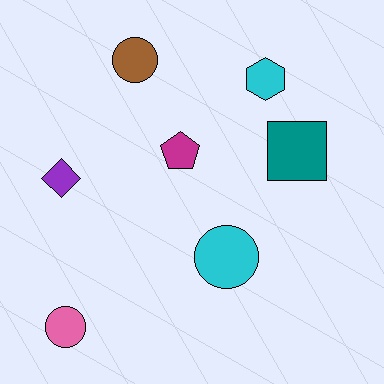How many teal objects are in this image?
There is 1 teal object.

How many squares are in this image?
There is 1 square.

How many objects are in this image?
There are 7 objects.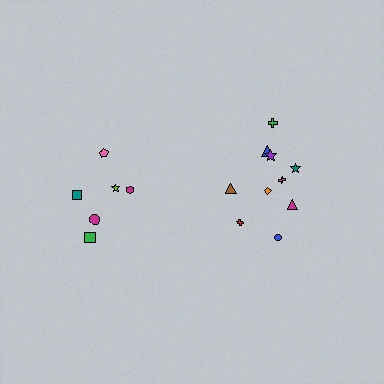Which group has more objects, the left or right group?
The right group.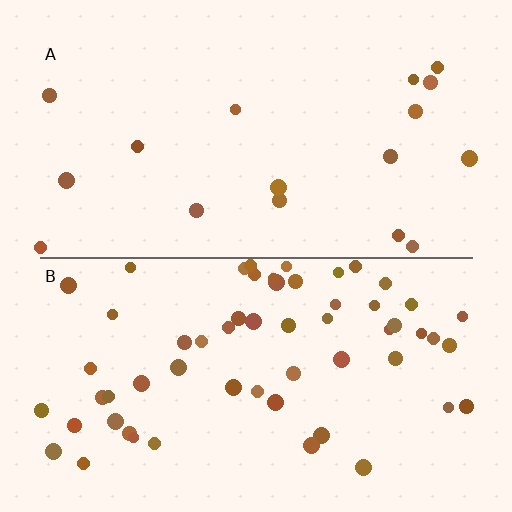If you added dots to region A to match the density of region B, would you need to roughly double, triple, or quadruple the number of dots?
Approximately triple.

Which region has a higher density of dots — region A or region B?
B (the bottom).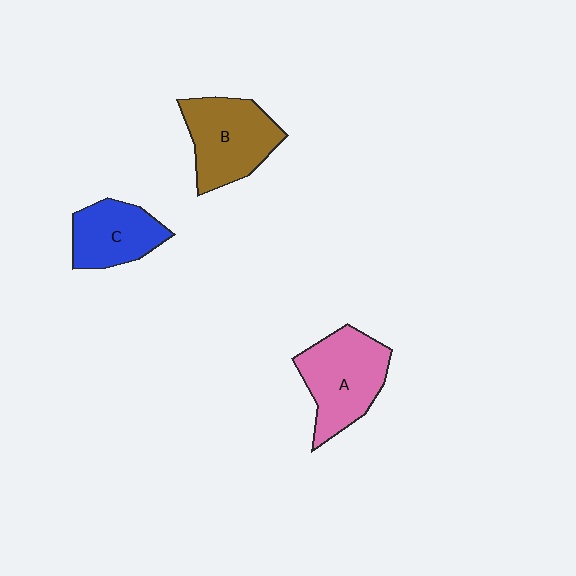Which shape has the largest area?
Shape A (pink).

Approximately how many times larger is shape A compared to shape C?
Approximately 1.4 times.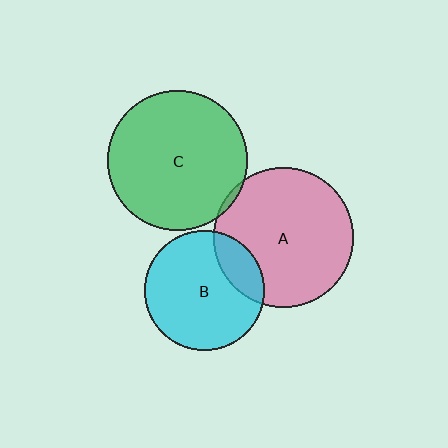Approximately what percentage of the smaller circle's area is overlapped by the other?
Approximately 20%.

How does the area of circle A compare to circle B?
Approximately 1.4 times.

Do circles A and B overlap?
Yes.